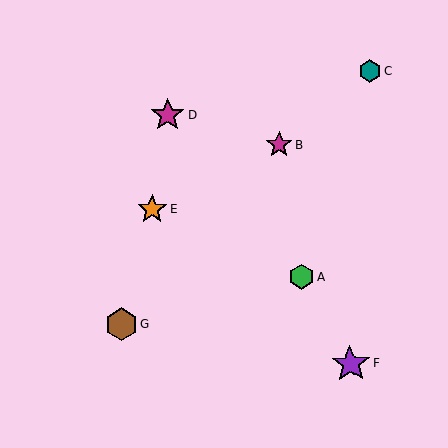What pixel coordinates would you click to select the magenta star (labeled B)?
Click at (279, 144) to select the magenta star B.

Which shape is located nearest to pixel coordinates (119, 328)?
The brown hexagon (labeled G) at (121, 324) is nearest to that location.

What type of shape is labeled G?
Shape G is a brown hexagon.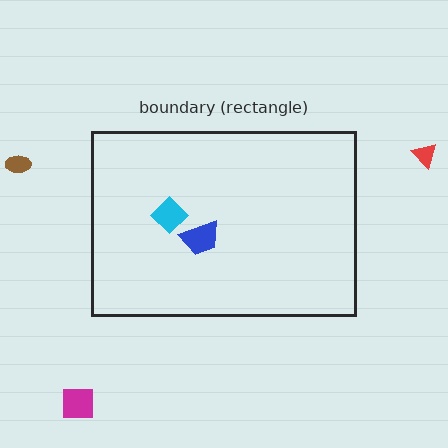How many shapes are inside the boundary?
2 inside, 3 outside.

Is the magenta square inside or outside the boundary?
Outside.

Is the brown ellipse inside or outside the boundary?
Outside.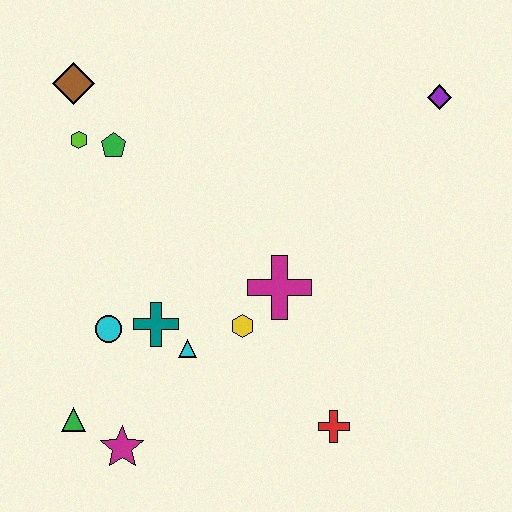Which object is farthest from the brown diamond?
The red cross is farthest from the brown diamond.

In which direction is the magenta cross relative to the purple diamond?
The magenta cross is below the purple diamond.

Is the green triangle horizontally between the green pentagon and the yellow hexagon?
No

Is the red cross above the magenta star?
Yes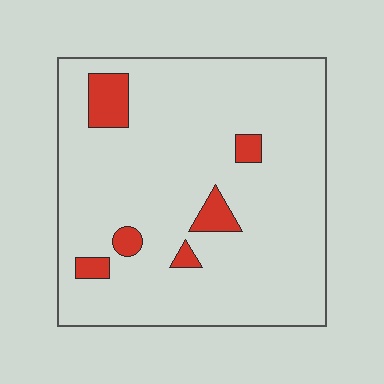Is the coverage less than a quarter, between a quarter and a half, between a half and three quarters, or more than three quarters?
Less than a quarter.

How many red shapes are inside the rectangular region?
6.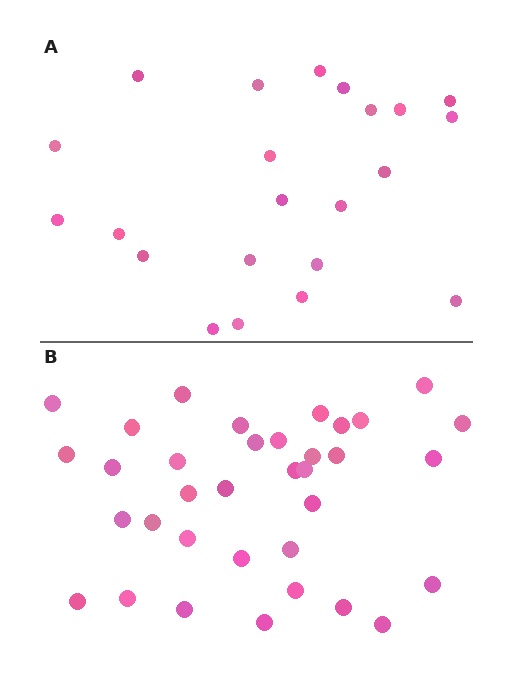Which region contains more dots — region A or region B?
Region B (the bottom region) has more dots.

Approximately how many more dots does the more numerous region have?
Region B has approximately 15 more dots than region A.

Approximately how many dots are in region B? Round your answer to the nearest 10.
About 40 dots. (The exact count is 35, which rounds to 40.)